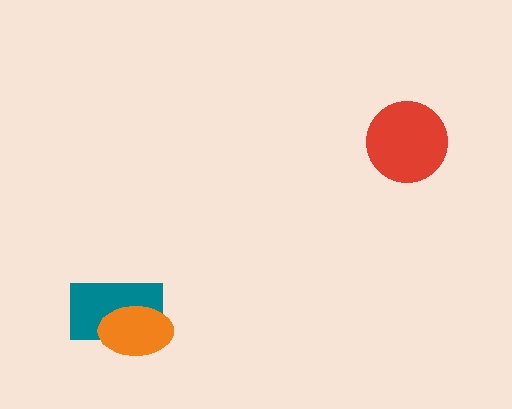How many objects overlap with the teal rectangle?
1 object overlaps with the teal rectangle.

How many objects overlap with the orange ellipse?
1 object overlaps with the orange ellipse.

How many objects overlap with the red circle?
0 objects overlap with the red circle.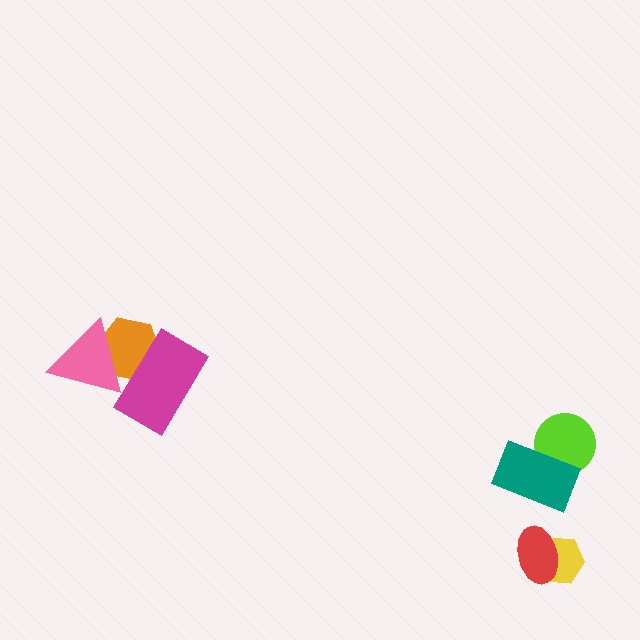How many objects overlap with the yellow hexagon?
1 object overlaps with the yellow hexagon.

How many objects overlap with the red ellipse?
1 object overlaps with the red ellipse.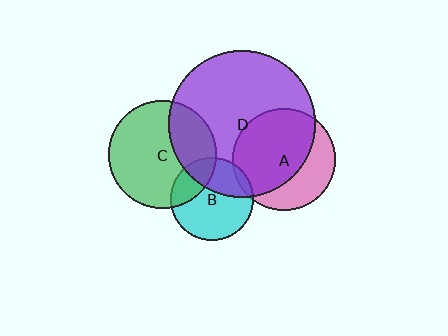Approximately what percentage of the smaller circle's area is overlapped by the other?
Approximately 65%.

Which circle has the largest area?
Circle D (purple).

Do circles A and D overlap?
Yes.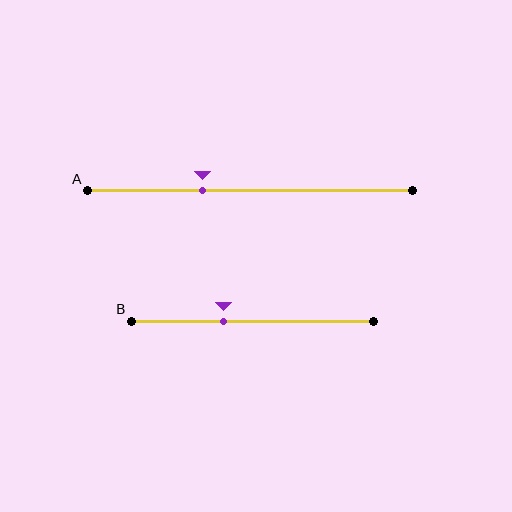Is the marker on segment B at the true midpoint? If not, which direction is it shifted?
No, the marker on segment B is shifted to the left by about 12% of the segment length.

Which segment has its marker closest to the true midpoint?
Segment B has its marker closest to the true midpoint.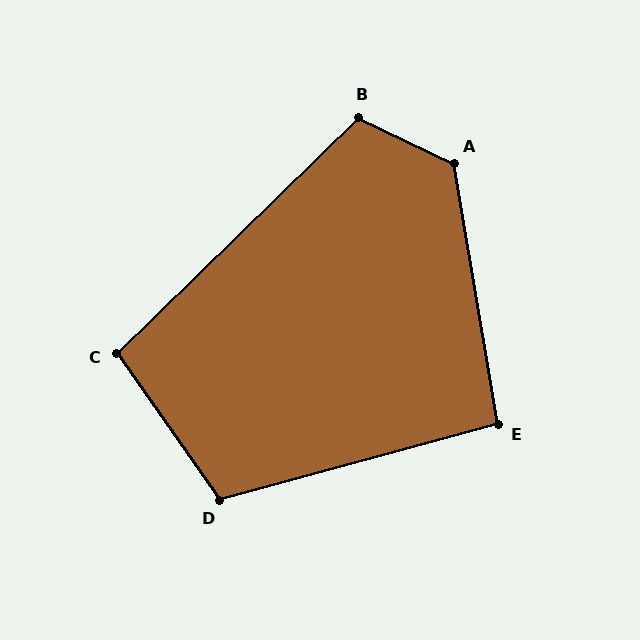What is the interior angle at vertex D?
Approximately 110 degrees (obtuse).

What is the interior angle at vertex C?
Approximately 99 degrees (obtuse).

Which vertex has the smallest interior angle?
E, at approximately 96 degrees.